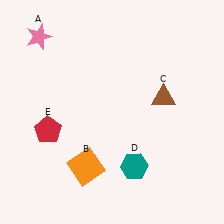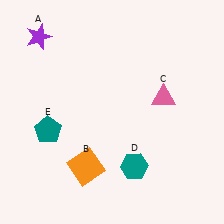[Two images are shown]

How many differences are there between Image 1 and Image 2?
There are 3 differences between the two images.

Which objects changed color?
A changed from pink to purple. C changed from brown to pink. E changed from red to teal.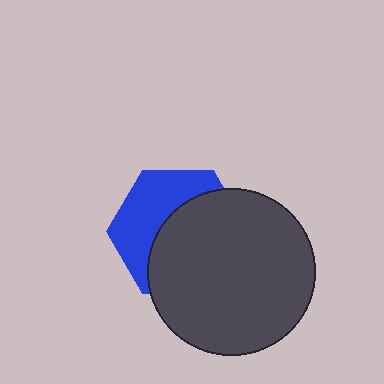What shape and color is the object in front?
The object in front is a dark gray circle.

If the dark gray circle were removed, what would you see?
You would see the complete blue hexagon.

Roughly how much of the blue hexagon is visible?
A small part of it is visible (roughly 43%).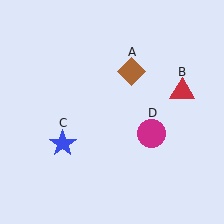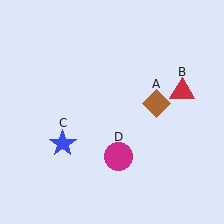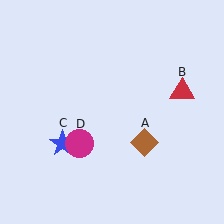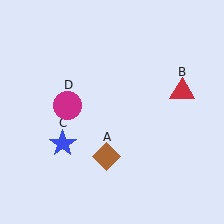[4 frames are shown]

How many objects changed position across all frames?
2 objects changed position: brown diamond (object A), magenta circle (object D).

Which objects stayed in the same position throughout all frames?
Red triangle (object B) and blue star (object C) remained stationary.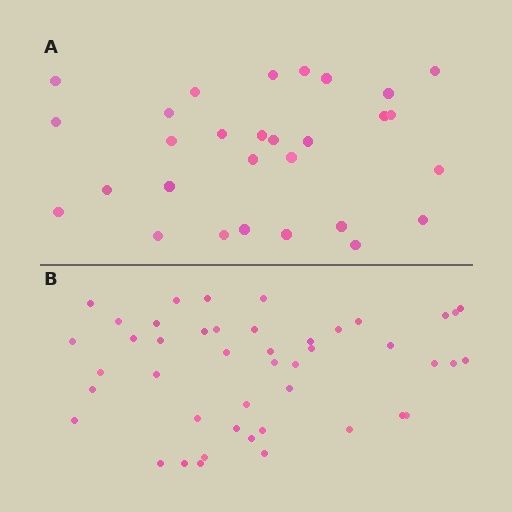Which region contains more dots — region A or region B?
Region B (the bottom region) has more dots.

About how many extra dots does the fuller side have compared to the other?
Region B has approximately 15 more dots than region A.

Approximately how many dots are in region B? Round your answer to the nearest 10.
About 40 dots. (The exact count is 45, which rounds to 40.)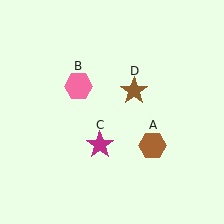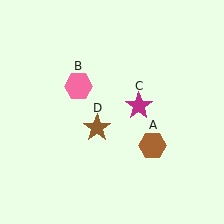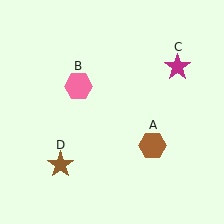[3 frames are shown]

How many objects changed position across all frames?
2 objects changed position: magenta star (object C), brown star (object D).